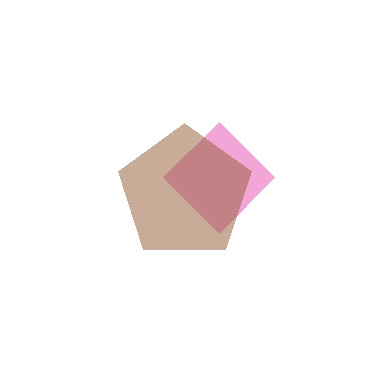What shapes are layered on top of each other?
The layered shapes are: a pink diamond, a brown pentagon.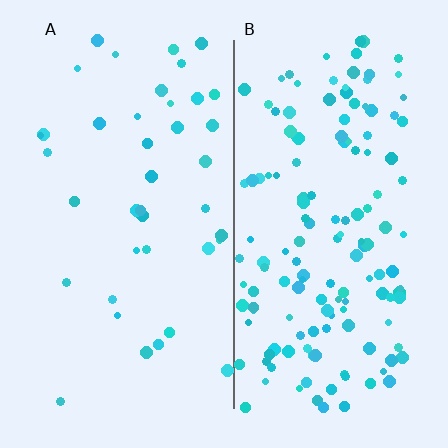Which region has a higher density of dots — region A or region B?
B (the right).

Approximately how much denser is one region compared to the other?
Approximately 3.7× — region B over region A.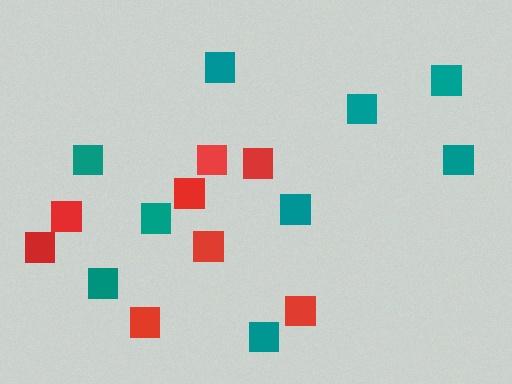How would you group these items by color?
There are 2 groups: one group of red squares (8) and one group of teal squares (9).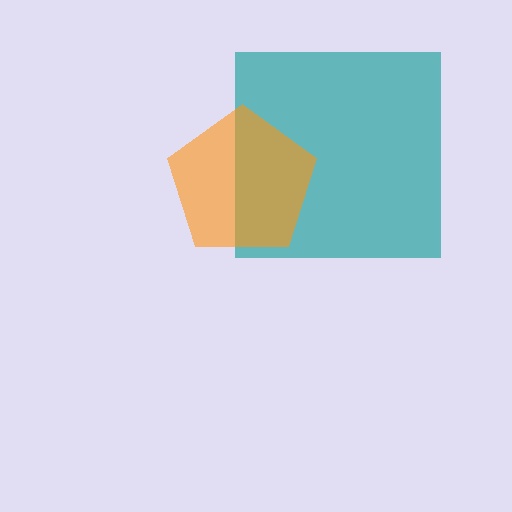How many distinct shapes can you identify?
There are 2 distinct shapes: a teal square, an orange pentagon.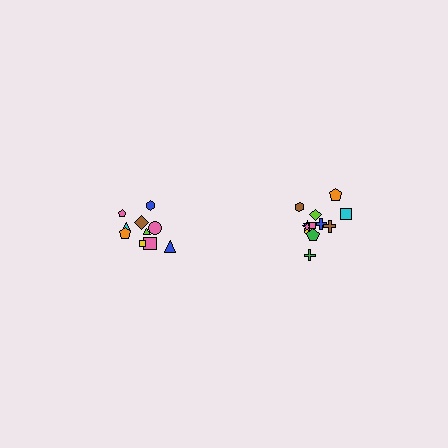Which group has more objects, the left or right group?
The right group.